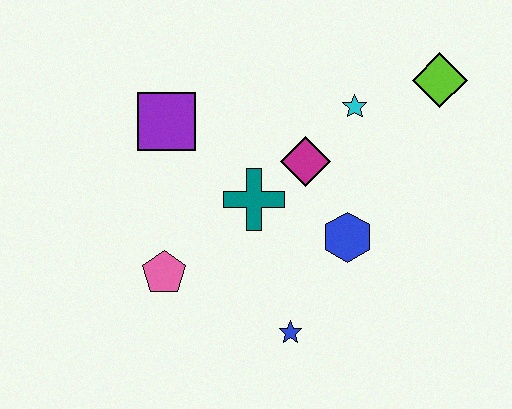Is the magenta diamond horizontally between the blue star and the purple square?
No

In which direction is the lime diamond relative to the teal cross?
The lime diamond is to the right of the teal cross.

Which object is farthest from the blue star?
The lime diamond is farthest from the blue star.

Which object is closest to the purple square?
The teal cross is closest to the purple square.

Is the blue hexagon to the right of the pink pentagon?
Yes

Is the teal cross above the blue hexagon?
Yes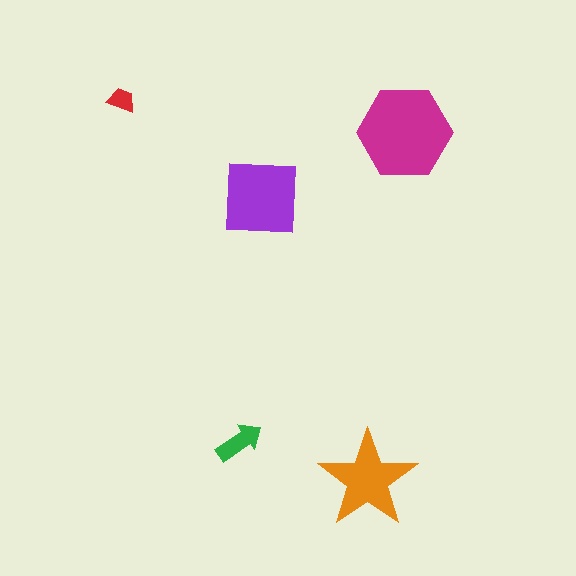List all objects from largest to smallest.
The magenta hexagon, the purple square, the orange star, the green arrow, the red trapezoid.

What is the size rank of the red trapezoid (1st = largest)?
5th.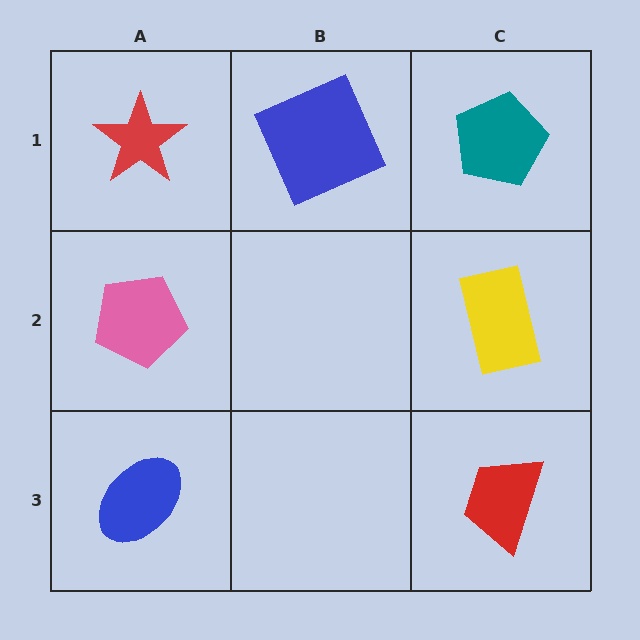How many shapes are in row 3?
2 shapes.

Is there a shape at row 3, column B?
No, that cell is empty.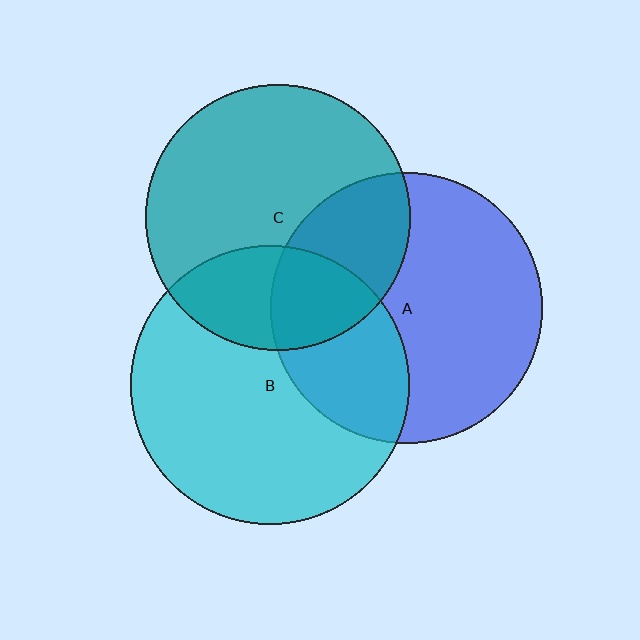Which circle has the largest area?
Circle B (cyan).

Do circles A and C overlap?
Yes.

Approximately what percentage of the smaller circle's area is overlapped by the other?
Approximately 30%.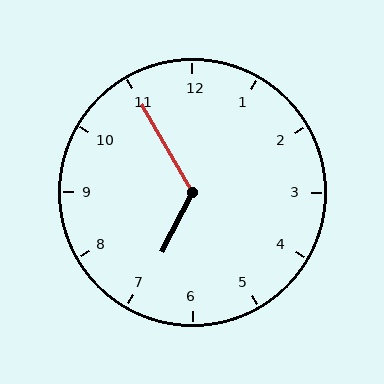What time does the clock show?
6:55.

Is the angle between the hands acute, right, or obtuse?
It is obtuse.